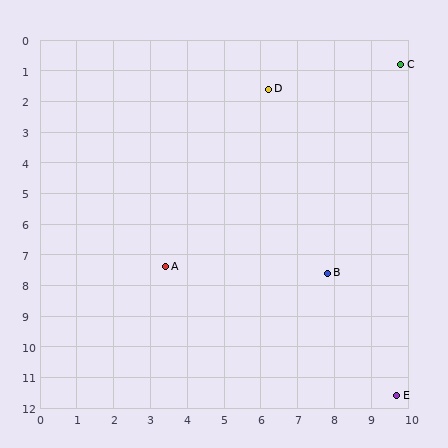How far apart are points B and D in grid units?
Points B and D are about 6.2 grid units apart.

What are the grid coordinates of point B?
Point B is at approximately (7.8, 7.6).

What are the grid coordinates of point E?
Point E is at approximately (9.7, 11.6).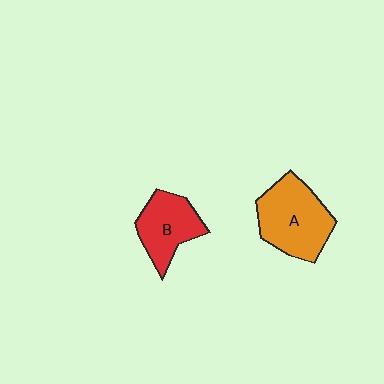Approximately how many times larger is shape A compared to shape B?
Approximately 1.4 times.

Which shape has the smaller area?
Shape B (red).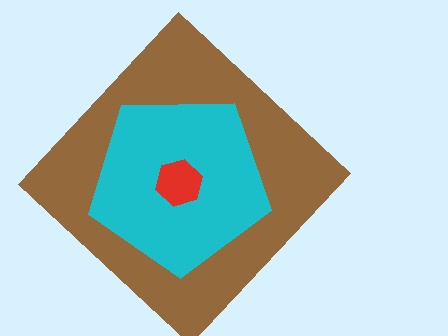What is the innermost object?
The red hexagon.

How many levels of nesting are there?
3.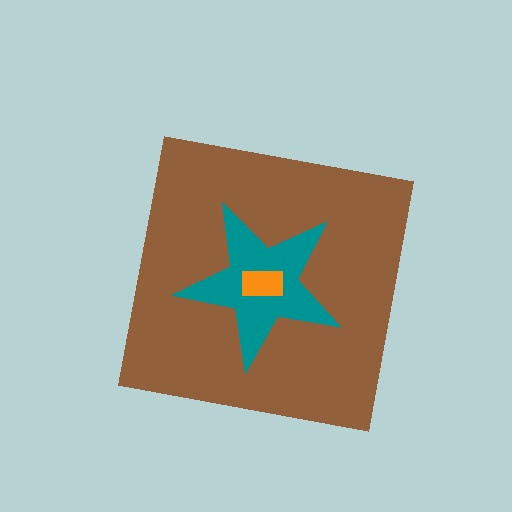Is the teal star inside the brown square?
Yes.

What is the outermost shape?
The brown square.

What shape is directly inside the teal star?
The orange rectangle.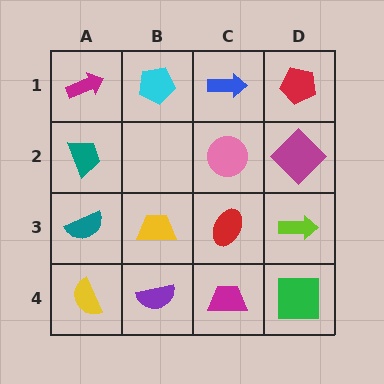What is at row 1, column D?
A red pentagon.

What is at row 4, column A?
A yellow semicircle.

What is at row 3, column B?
A yellow trapezoid.